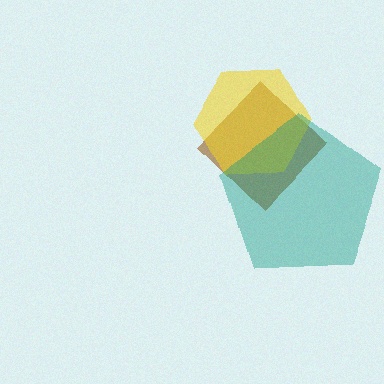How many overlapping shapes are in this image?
There are 3 overlapping shapes in the image.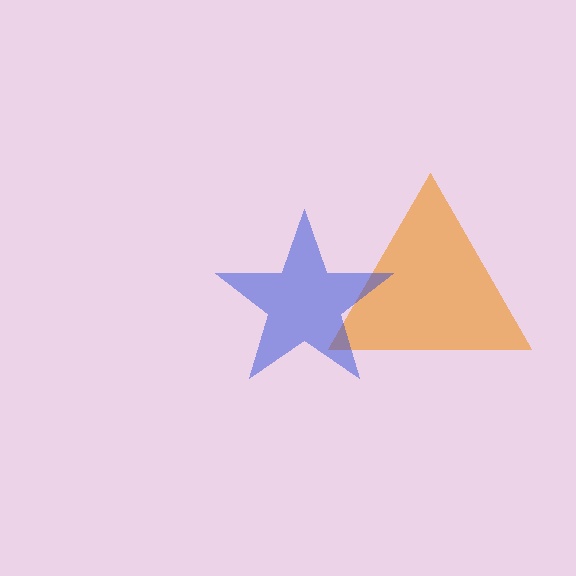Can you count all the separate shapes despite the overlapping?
Yes, there are 2 separate shapes.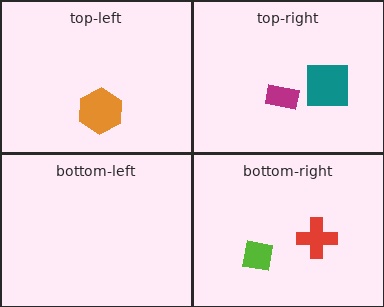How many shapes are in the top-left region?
1.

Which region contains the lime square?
The bottom-right region.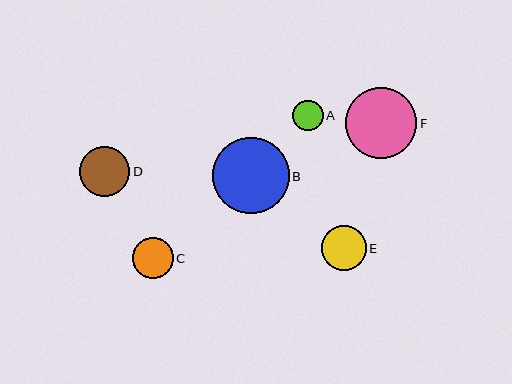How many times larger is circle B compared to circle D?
Circle B is approximately 1.5 times the size of circle D.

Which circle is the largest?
Circle B is the largest with a size of approximately 76 pixels.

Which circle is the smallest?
Circle A is the smallest with a size of approximately 30 pixels.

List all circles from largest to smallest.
From largest to smallest: B, F, D, E, C, A.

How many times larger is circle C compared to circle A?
Circle C is approximately 1.3 times the size of circle A.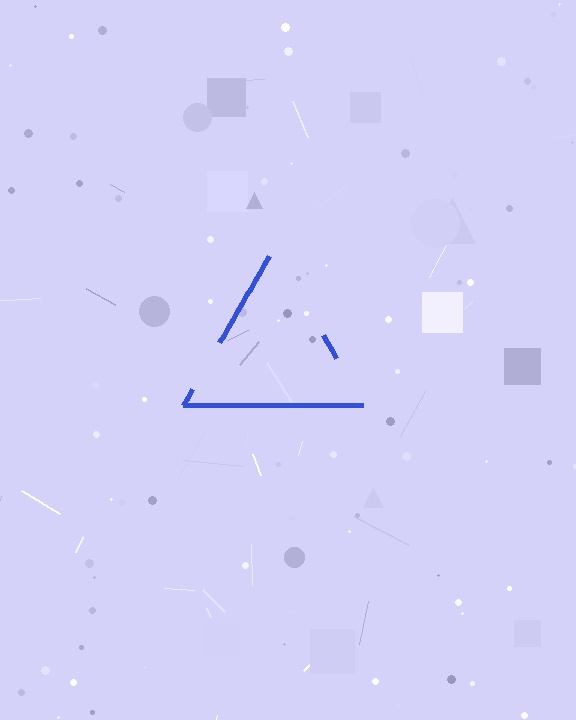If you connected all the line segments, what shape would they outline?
They would outline a triangle.